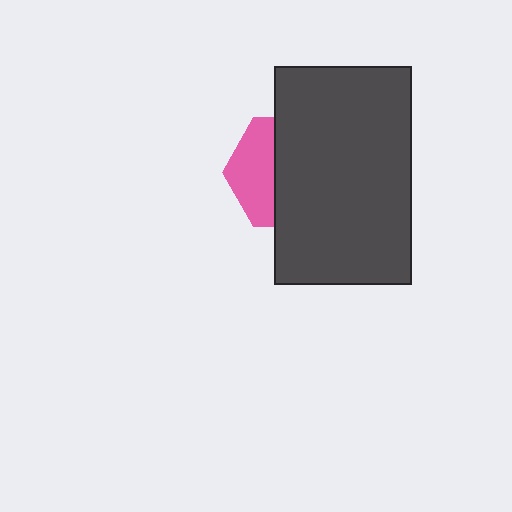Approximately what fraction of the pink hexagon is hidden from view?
Roughly 62% of the pink hexagon is hidden behind the dark gray rectangle.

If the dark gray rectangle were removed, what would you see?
You would see the complete pink hexagon.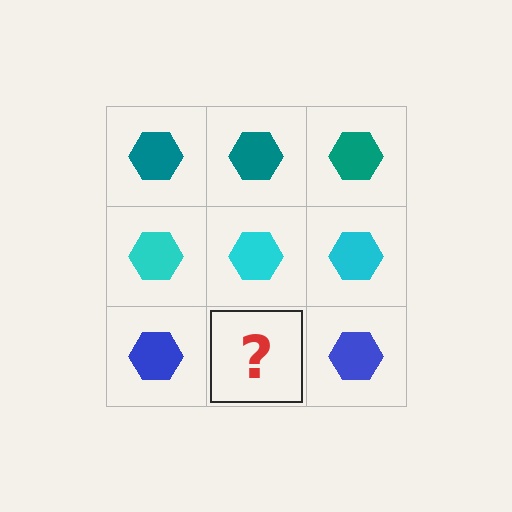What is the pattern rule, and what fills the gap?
The rule is that each row has a consistent color. The gap should be filled with a blue hexagon.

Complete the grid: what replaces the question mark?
The question mark should be replaced with a blue hexagon.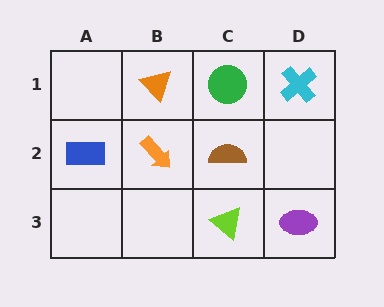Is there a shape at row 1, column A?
No, that cell is empty.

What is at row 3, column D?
A purple ellipse.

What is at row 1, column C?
A green circle.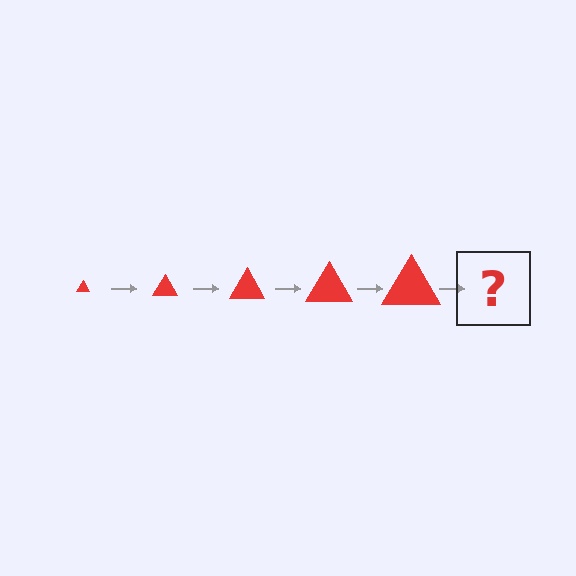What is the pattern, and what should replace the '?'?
The pattern is that the triangle gets progressively larger each step. The '?' should be a red triangle, larger than the previous one.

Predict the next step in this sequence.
The next step is a red triangle, larger than the previous one.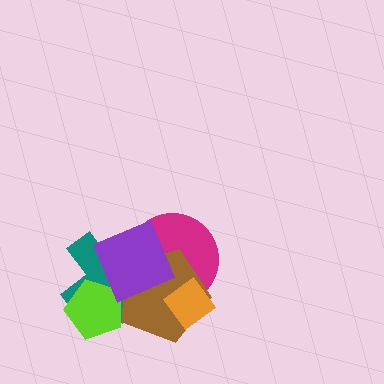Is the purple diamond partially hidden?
No, no other shape covers it.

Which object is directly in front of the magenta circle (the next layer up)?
The brown pentagon is directly in front of the magenta circle.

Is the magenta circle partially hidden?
Yes, it is partially covered by another shape.